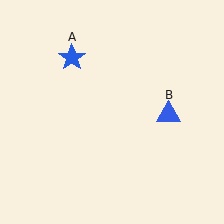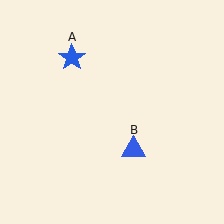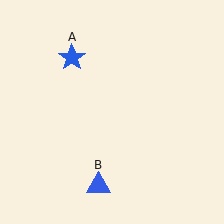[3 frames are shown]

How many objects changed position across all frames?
1 object changed position: blue triangle (object B).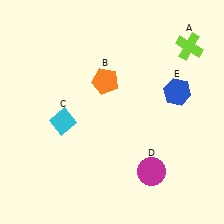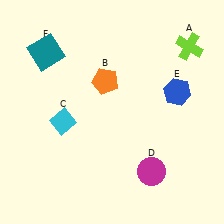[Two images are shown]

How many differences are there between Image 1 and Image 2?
There is 1 difference between the two images.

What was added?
A teal square (F) was added in Image 2.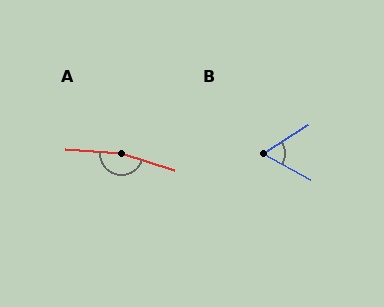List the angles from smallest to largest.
B (61°), A (166°).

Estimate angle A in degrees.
Approximately 166 degrees.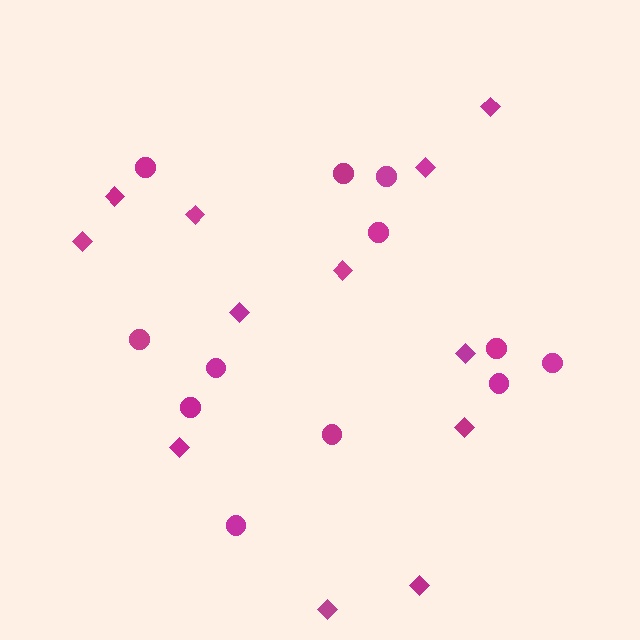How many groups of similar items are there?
There are 2 groups: one group of diamonds (12) and one group of circles (12).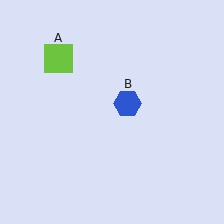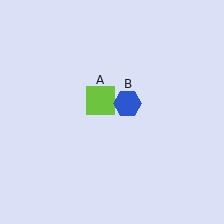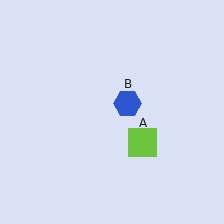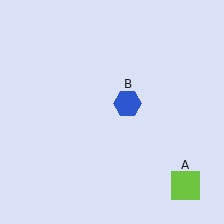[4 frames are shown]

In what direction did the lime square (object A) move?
The lime square (object A) moved down and to the right.